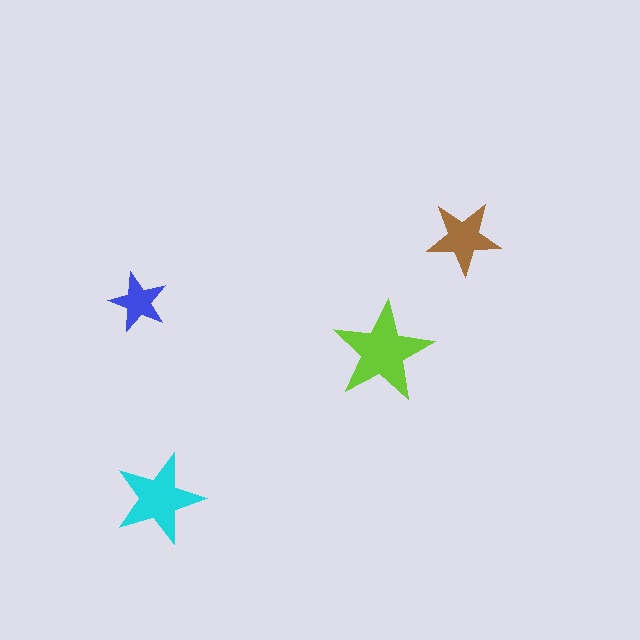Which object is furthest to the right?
The brown star is rightmost.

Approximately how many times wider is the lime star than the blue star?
About 1.5 times wider.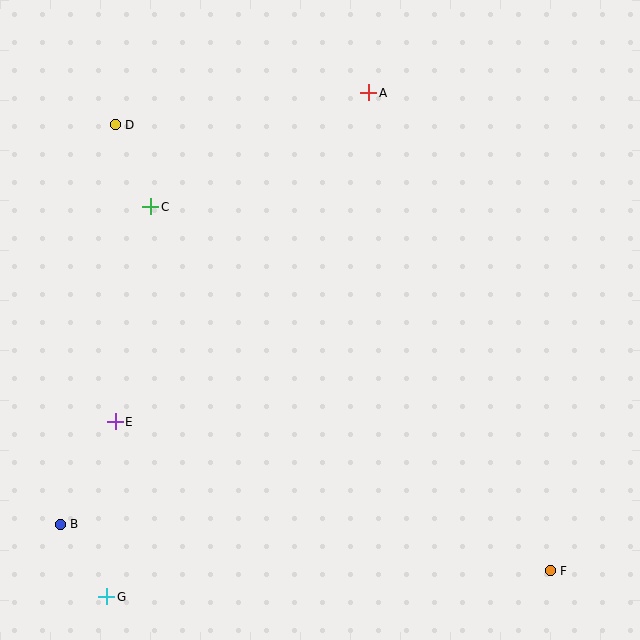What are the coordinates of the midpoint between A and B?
The midpoint between A and B is at (214, 309).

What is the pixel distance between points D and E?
The distance between D and E is 297 pixels.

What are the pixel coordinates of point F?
Point F is at (550, 571).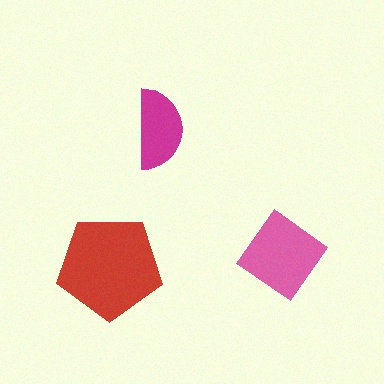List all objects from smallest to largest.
The magenta semicircle, the pink diamond, the red pentagon.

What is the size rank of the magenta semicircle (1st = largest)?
3rd.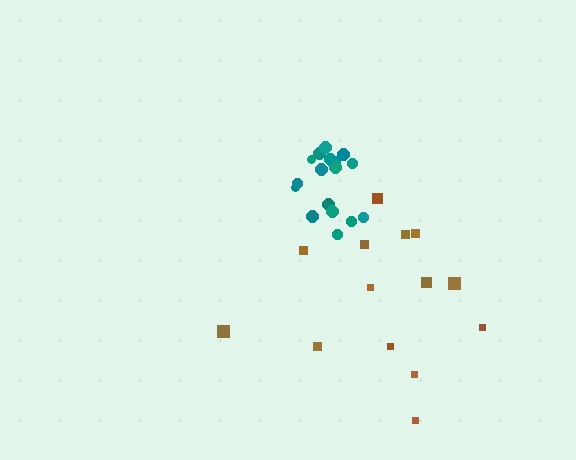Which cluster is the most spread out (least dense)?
Brown.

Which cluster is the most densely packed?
Teal.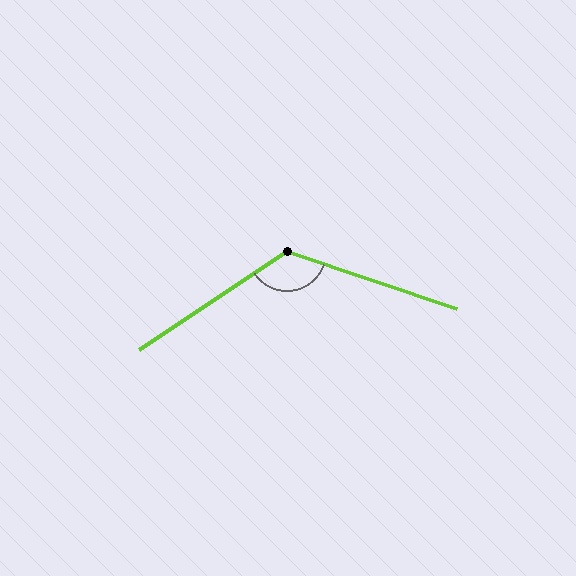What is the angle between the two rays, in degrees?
Approximately 128 degrees.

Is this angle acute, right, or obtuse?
It is obtuse.